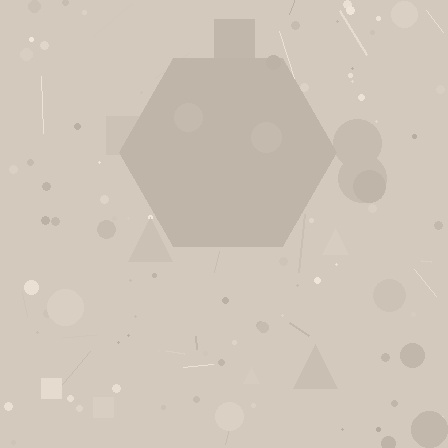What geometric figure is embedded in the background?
A hexagon is embedded in the background.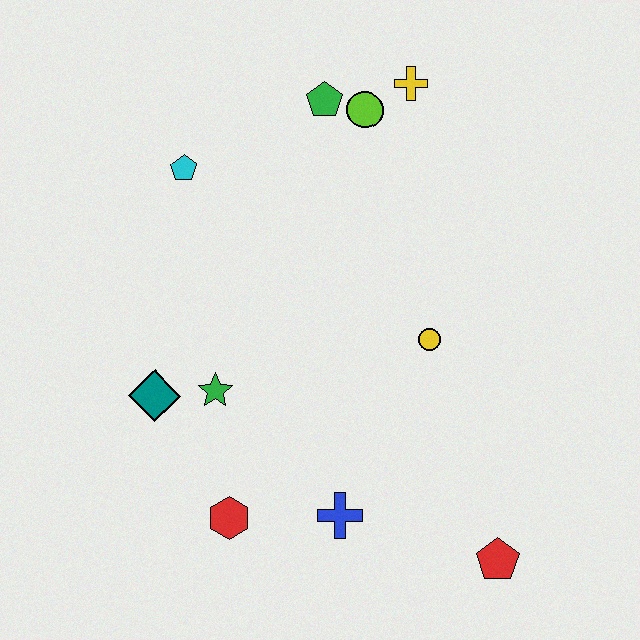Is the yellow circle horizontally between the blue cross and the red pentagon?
Yes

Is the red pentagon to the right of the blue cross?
Yes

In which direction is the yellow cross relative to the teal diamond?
The yellow cross is above the teal diamond.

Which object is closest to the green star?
The teal diamond is closest to the green star.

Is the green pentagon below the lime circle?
No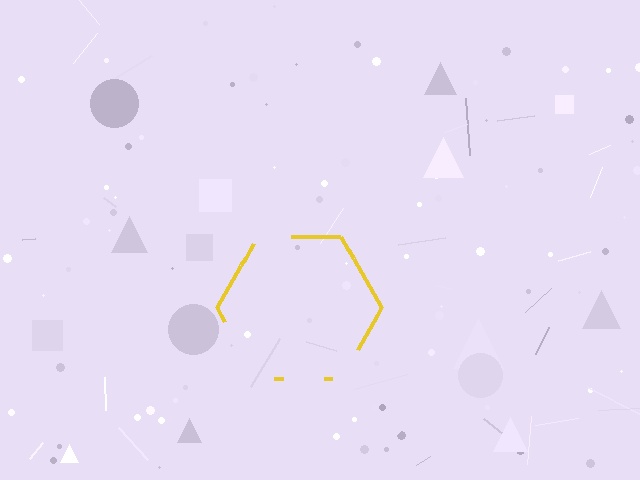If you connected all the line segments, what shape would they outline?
They would outline a hexagon.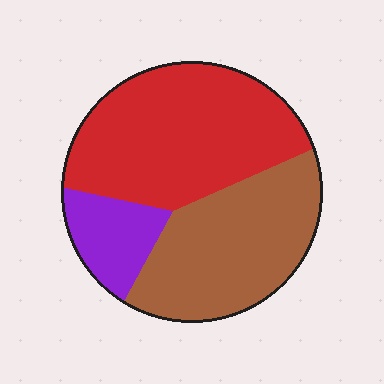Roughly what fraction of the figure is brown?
Brown takes up about three eighths (3/8) of the figure.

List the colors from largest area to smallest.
From largest to smallest: red, brown, purple.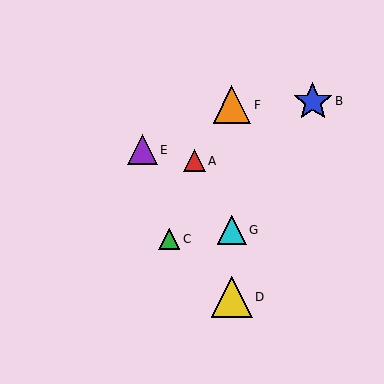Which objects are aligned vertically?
Objects D, F, G are aligned vertically.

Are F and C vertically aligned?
No, F is at x≈232 and C is at x≈169.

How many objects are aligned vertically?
3 objects (D, F, G) are aligned vertically.